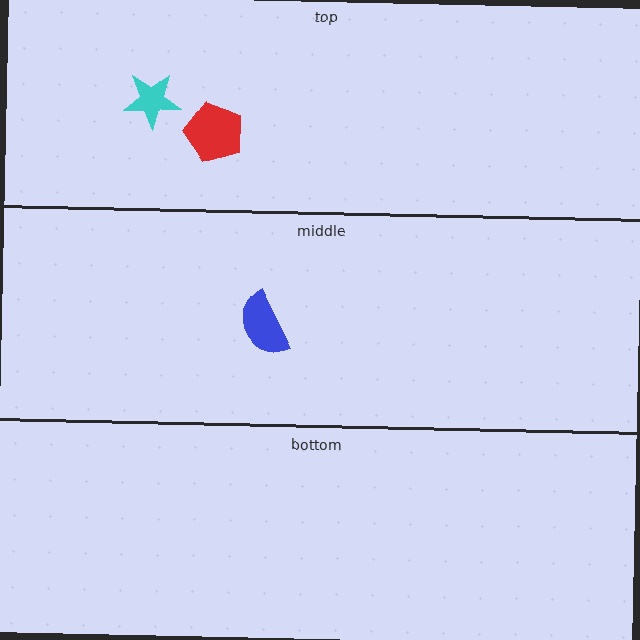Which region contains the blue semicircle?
The middle region.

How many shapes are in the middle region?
1.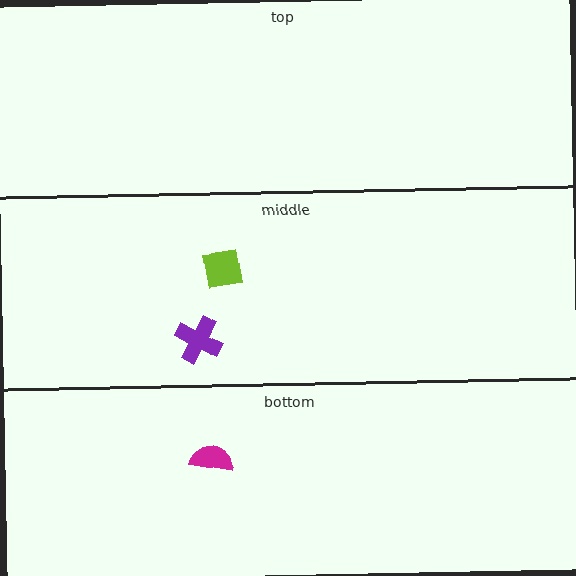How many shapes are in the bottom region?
1.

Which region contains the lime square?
The middle region.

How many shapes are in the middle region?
2.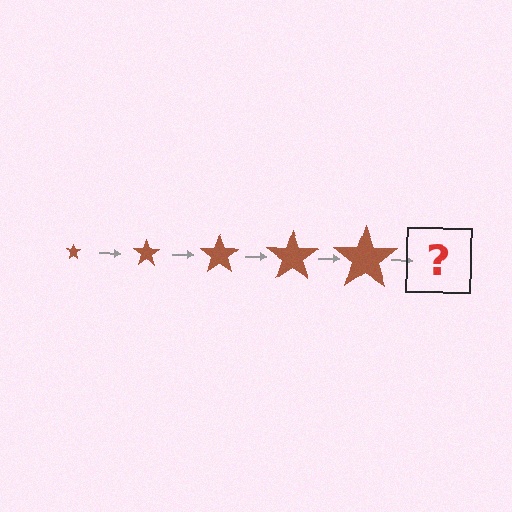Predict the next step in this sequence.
The next step is a brown star, larger than the previous one.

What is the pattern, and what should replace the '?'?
The pattern is that the star gets progressively larger each step. The '?' should be a brown star, larger than the previous one.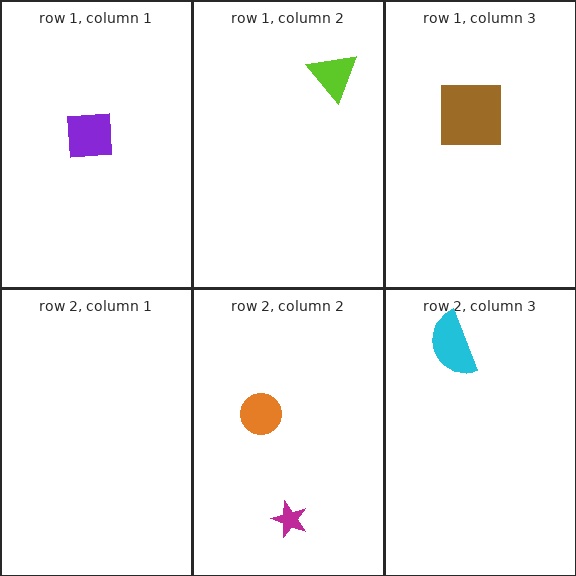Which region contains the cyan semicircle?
The row 2, column 3 region.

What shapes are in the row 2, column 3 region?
The cyan semicircle.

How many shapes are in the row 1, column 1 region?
1.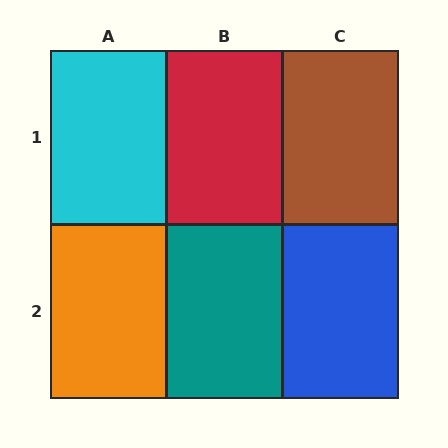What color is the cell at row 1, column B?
Red.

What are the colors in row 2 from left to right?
Orange, teal, blue.